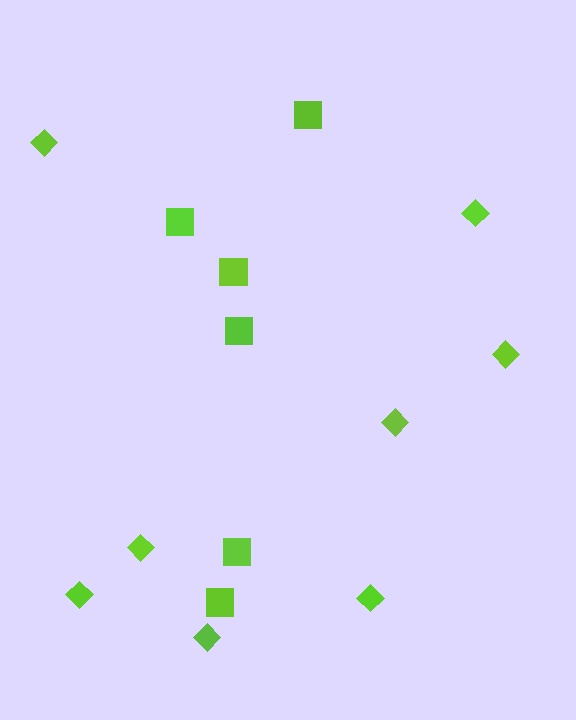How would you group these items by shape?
There are 2 groups: one group of diamonds (8) and one group of squares (6).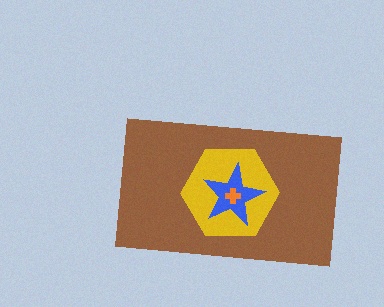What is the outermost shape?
The brown rectangle.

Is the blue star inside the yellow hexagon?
Yes.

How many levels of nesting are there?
4.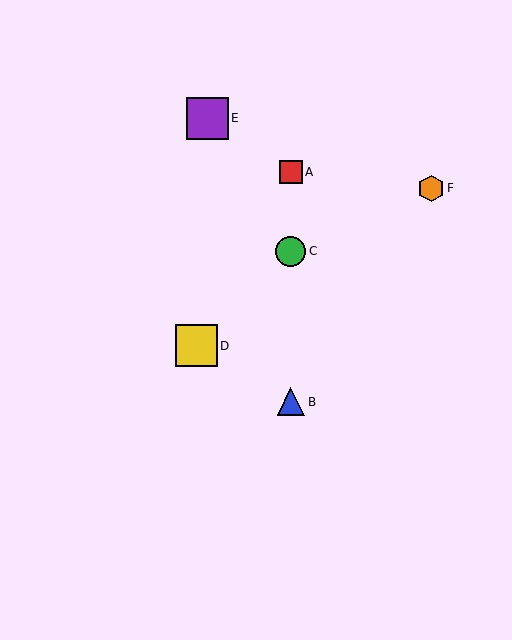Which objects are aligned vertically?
Objects A, B, C are aligned vertically.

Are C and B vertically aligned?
Yes, both are at x≈291.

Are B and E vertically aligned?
No, B is at x≈291 and E is at x≈207.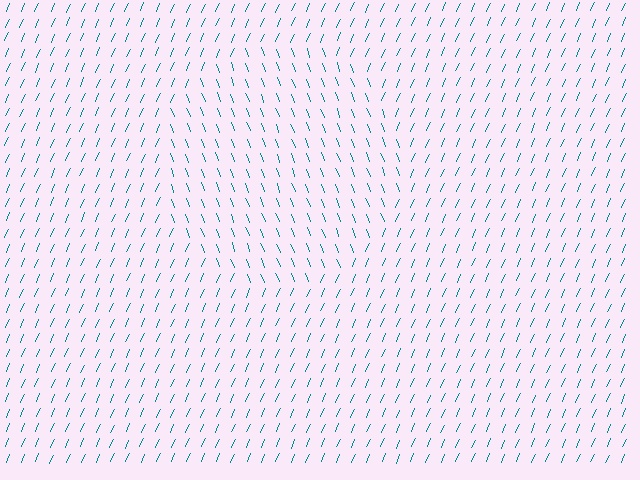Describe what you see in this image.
The image is filled with small teal line segments. A circle region in the image has lines oriented differently from the surrounding lines, creating a visible texture boundary.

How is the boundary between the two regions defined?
The boundary is defined purely by a change in line orientation (approximately 45 degrees difference). All lines are the same color and thickness.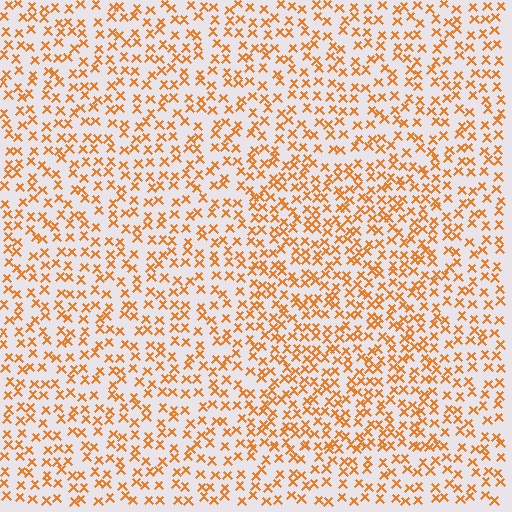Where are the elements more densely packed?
The elements are more densely packed inside the rectangle boundary.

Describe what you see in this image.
The image contains small orange elements arranged at two different densities. A rectangle-shaped region is visible where the elements are more densely packed than the surrounding area.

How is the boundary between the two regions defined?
The boundary is defined by a change in element density (approximately 1.5x ratio). All elements are the same color, size, and shape.